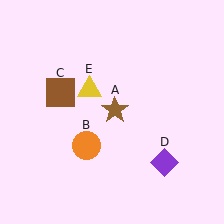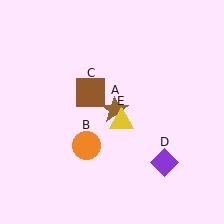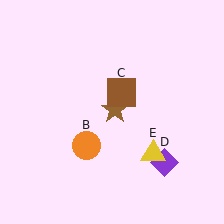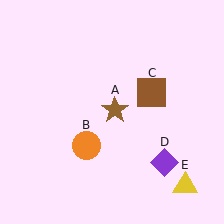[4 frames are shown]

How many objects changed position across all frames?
2 objects changed position: brown square (object C), yellow triangle (object E).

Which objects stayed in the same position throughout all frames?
Brown star (object A) and orange circle (object B) and purple diamond (object D) remained stationary.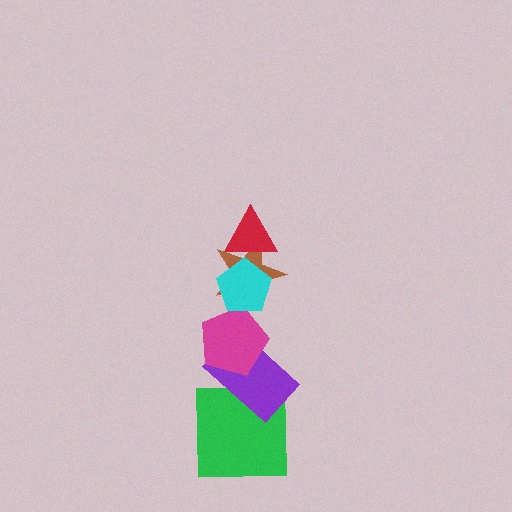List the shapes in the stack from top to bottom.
From top to bottom: the red triangle, the cyan pentagon, the brown star, the magenta pentagon, the purple rectangle, the green square.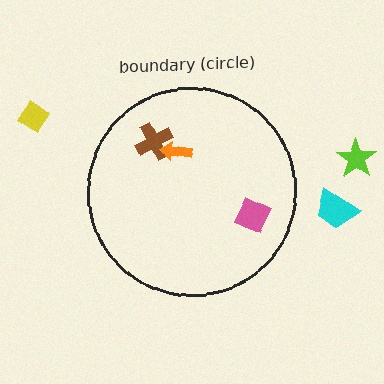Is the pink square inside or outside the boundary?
Inside.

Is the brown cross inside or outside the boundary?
Inside.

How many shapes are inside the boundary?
3 inside, 3 outside.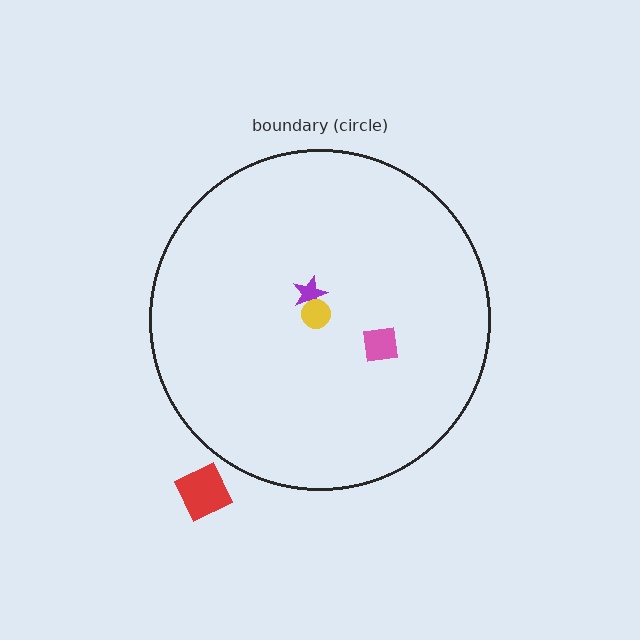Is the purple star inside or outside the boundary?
Inside.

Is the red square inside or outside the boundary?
Outside.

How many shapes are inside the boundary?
3 inside, 1 outside.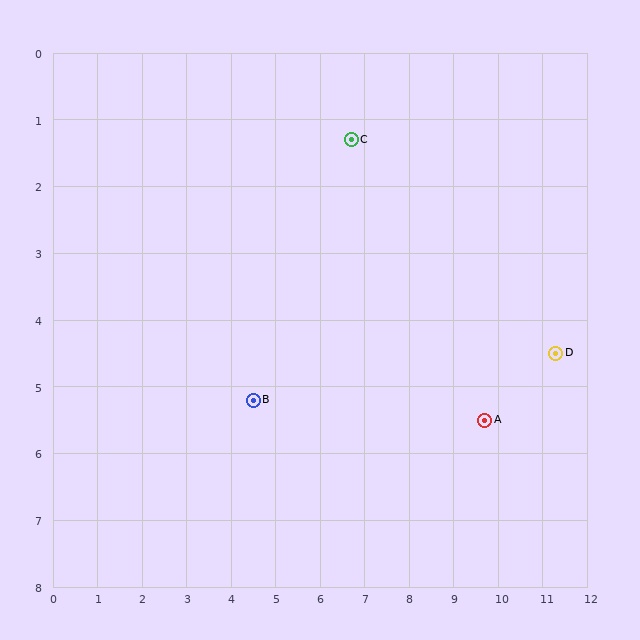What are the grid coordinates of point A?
Point A is at approximately (9.7, 5.5).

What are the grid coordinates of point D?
Point D is at approximately (11.3, 4.5).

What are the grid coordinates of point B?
Point B is at approximately (4.5, 5.2).